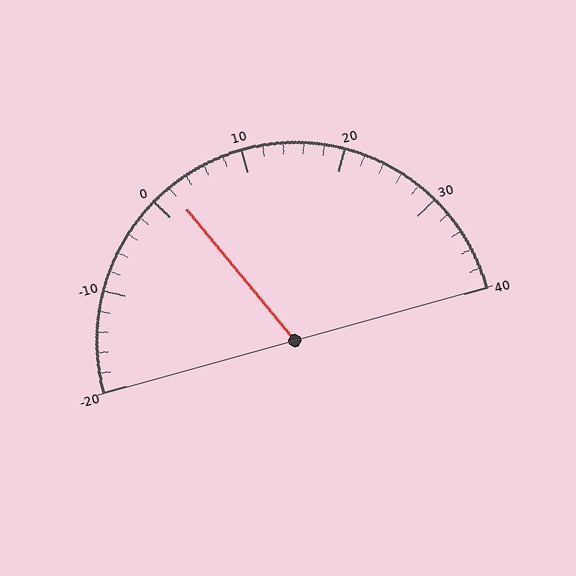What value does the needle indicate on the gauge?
The needle indicates approximately 2.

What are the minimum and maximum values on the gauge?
The gauge ranges from -20 to 40.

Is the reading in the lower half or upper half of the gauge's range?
The reading is in the lower half of the range (-20 to 40).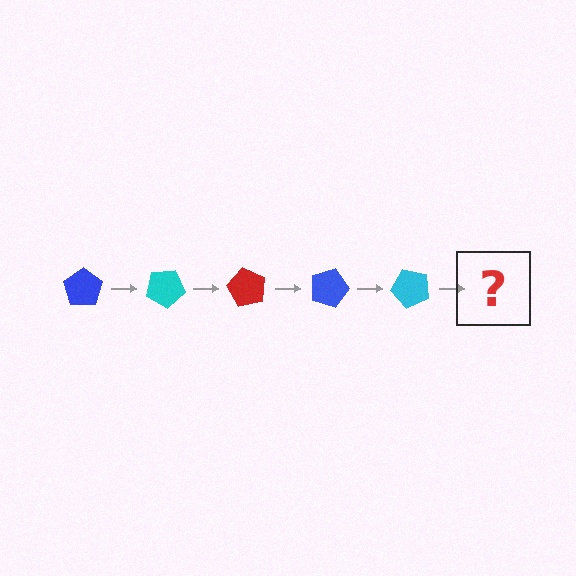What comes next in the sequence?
The next element should be a red pentagon, rotated 150 degrees from the start.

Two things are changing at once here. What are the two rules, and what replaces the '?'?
The two rules are that it rotates 30 degrees each step and the color cycles through blue, cyan, and red. The '?' should be a red pentagon, rotated 150 degrees from the start.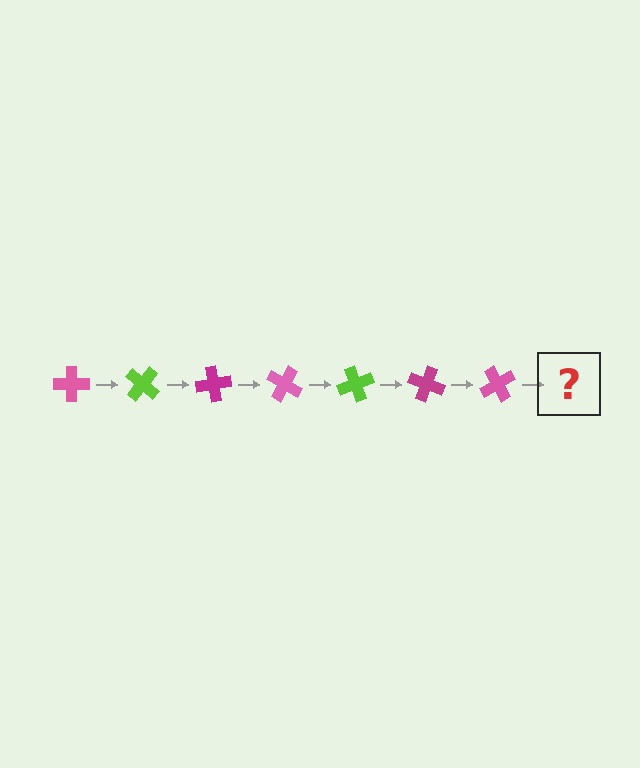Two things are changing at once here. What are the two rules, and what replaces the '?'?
The two rules are that it rotates 40 degrees each step and the color cycles through pink, lime, and magenta. The '?' should be a lime cross, rotated 280 degrees from the start.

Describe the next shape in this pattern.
It should be a lime cross, rotated 280 degrees from the start.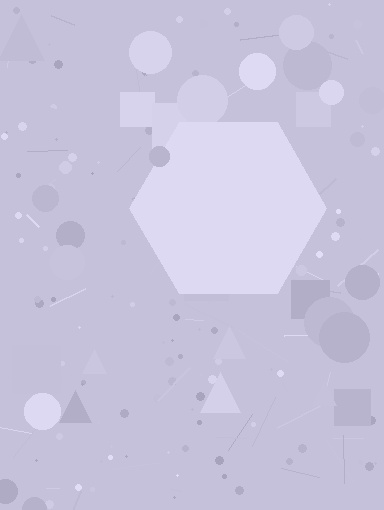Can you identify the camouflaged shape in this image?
The camouflaged shape is a hexagon.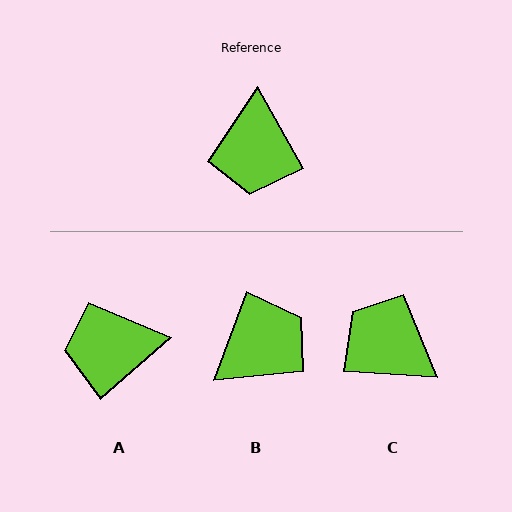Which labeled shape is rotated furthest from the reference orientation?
B, about 130 degrees away.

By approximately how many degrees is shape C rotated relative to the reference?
Approximately 124 degrees clockwise.